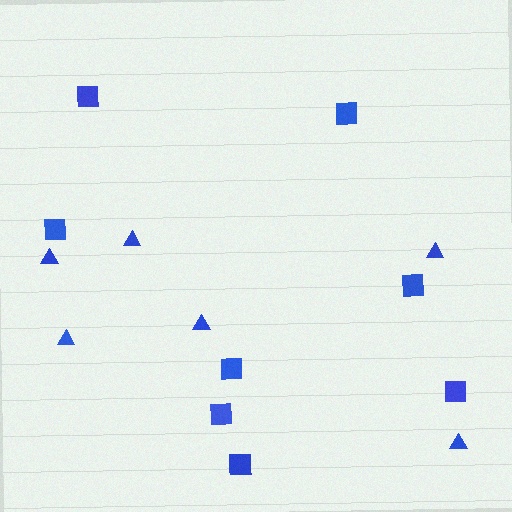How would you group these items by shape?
There are 2 groups: one group of squares (8) and one group of triangles (6).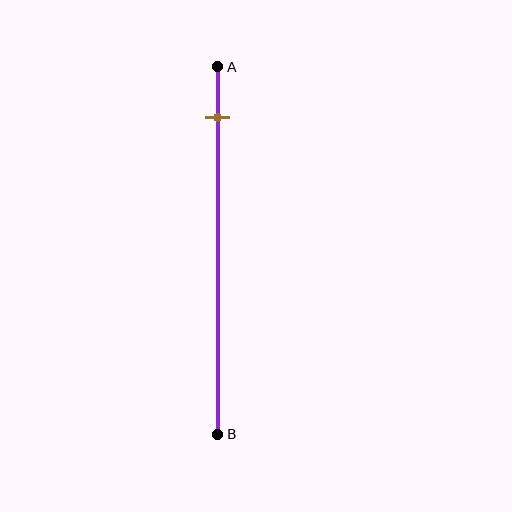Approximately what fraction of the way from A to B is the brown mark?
The brown mark is approximately 15% of the way from A to B.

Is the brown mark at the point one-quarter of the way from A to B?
No, the mark is at about 15% from A, not at the 25% one-quarter point.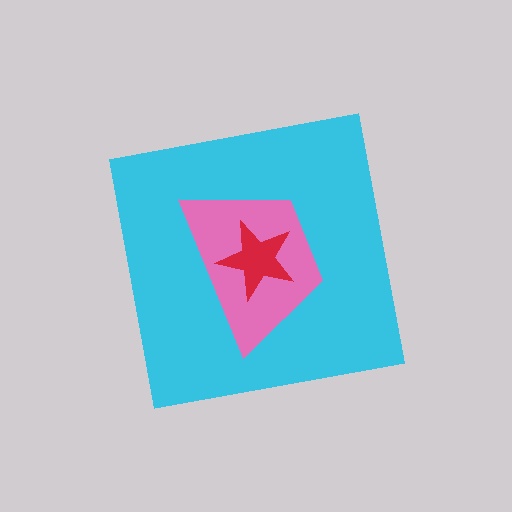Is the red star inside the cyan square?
Yes.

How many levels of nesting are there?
3.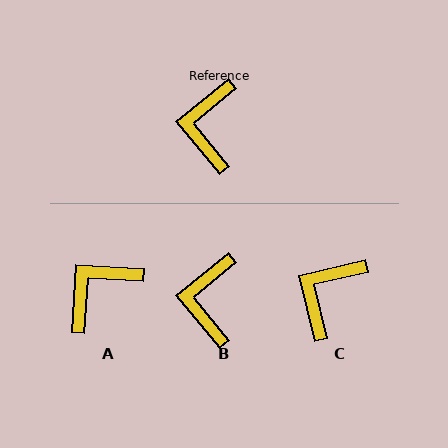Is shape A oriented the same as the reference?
No, it is off by about 43 degrees.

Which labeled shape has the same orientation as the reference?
B.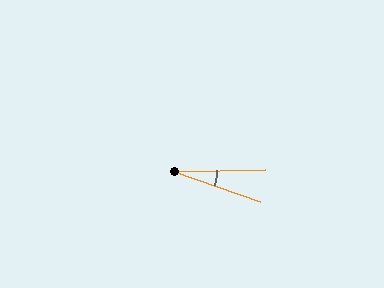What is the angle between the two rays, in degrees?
Approximately 21 degrees.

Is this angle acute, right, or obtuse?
It is acute.